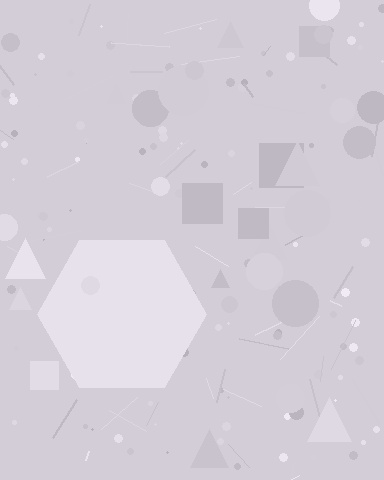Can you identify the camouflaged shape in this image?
The camouflaged shape is a hexagon.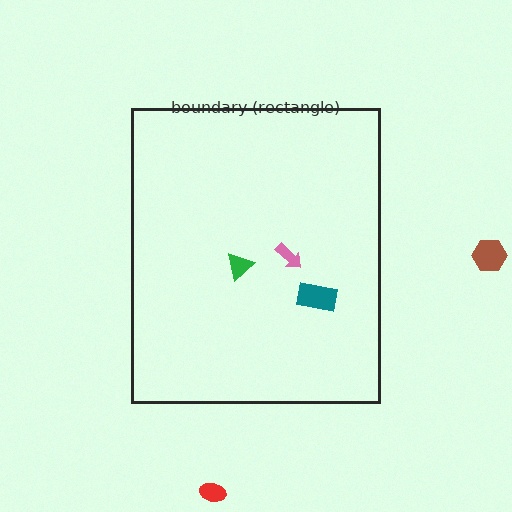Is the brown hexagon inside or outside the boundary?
Outside.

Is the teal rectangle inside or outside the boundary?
Inside.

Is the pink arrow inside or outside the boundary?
Inside.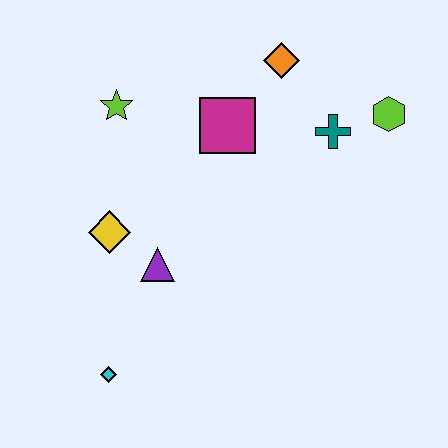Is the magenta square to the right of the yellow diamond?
Yes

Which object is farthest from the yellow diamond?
The lime hexagon is farthest from the yellow diamond.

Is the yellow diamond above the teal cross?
No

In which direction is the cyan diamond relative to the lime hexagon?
The cyan diamond is to the left of the lime hexagon.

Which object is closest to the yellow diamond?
The purple triangle is closest to the yellow diamond.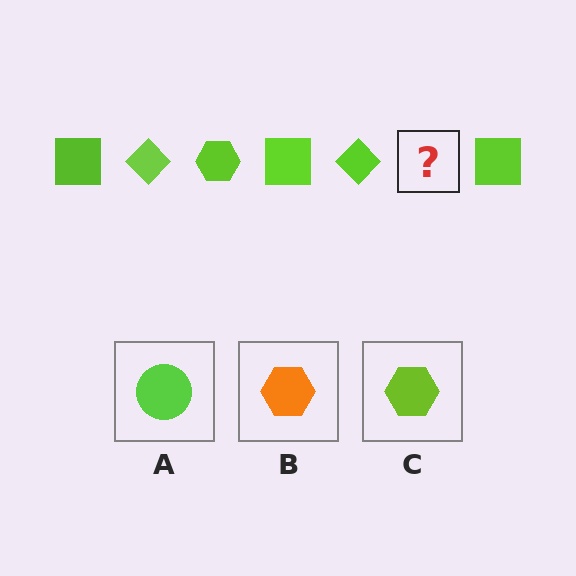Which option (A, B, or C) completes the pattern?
C.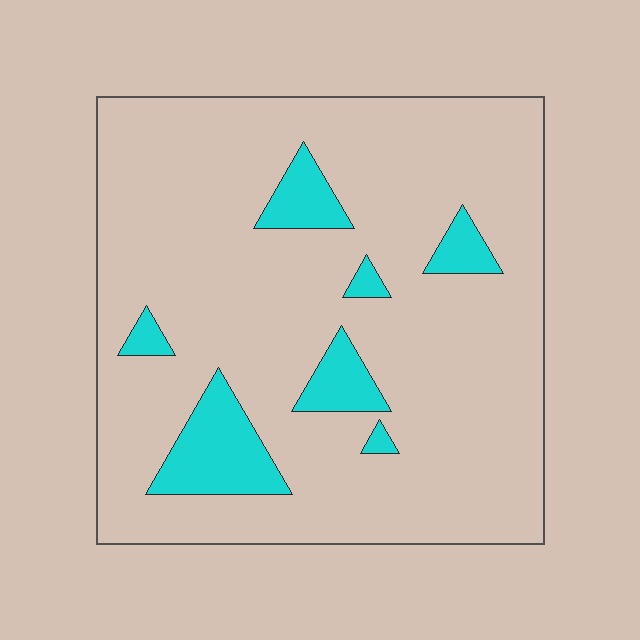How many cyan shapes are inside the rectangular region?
7.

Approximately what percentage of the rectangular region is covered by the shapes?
Approximately 10%.